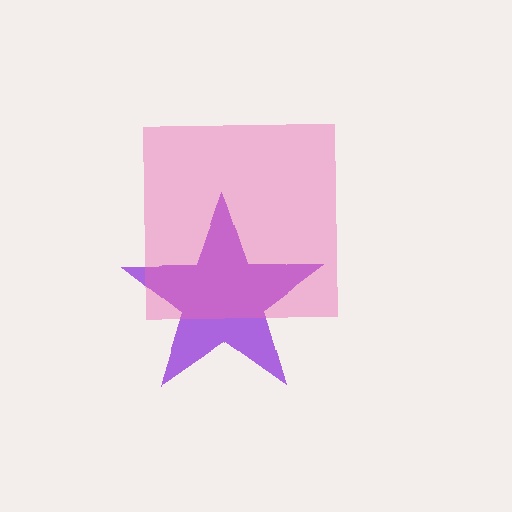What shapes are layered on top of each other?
The layered shapes are: a purple star, a pink square.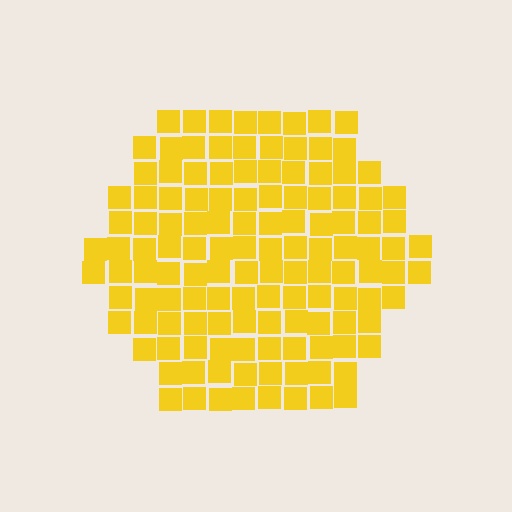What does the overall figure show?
The overall figure shows a hexagon.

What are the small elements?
The small elements are squares.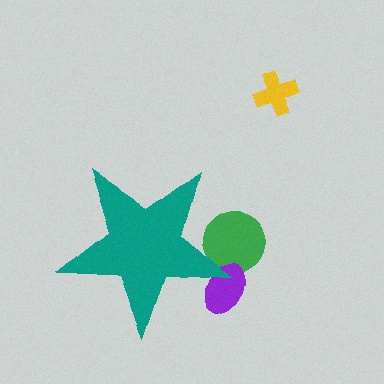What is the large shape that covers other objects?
A teal star.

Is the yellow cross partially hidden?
No, the yellow cross is fully visible.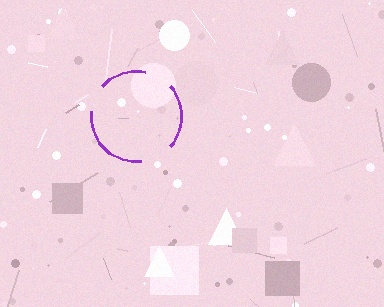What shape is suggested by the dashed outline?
The dashed outline suggests a circle.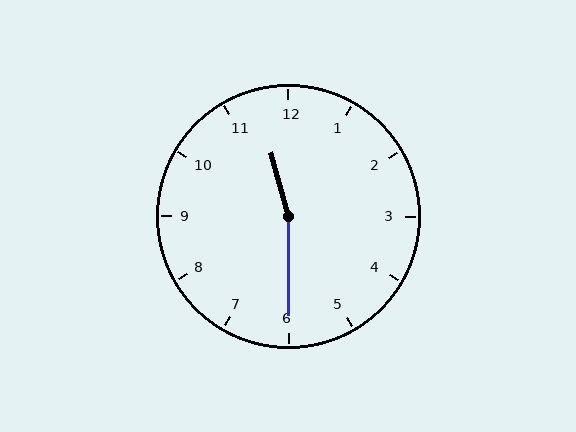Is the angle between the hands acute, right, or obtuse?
It is obtuse.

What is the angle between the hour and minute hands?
Approximately 165 degrees.